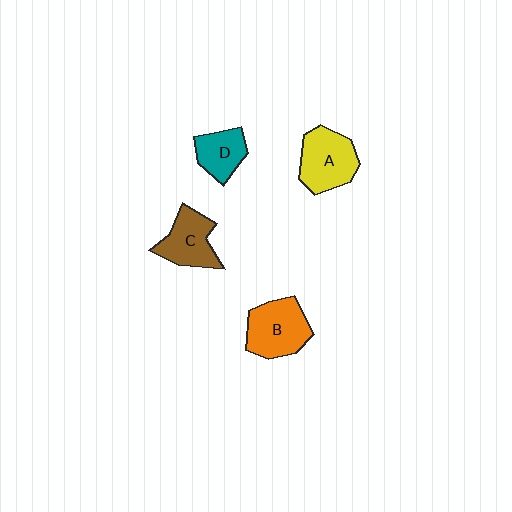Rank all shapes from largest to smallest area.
From largest to smallest: A (yellow), B (orange), C (brown), D (teal).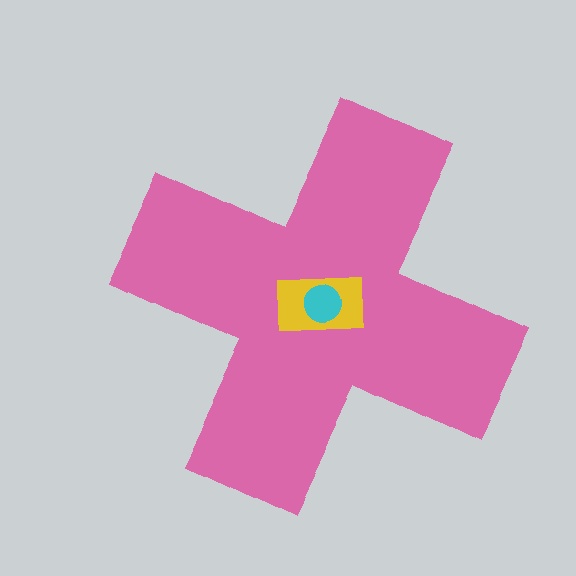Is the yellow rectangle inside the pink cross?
Yes.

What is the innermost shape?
The cyan circle.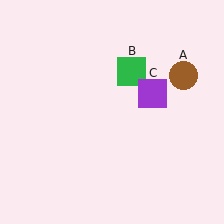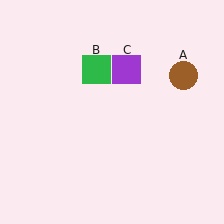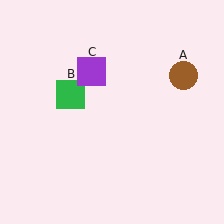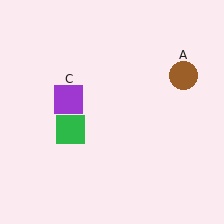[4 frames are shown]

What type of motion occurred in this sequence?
The green square (object B), purple square (object C) rotated counterclockwise around the center of the scene.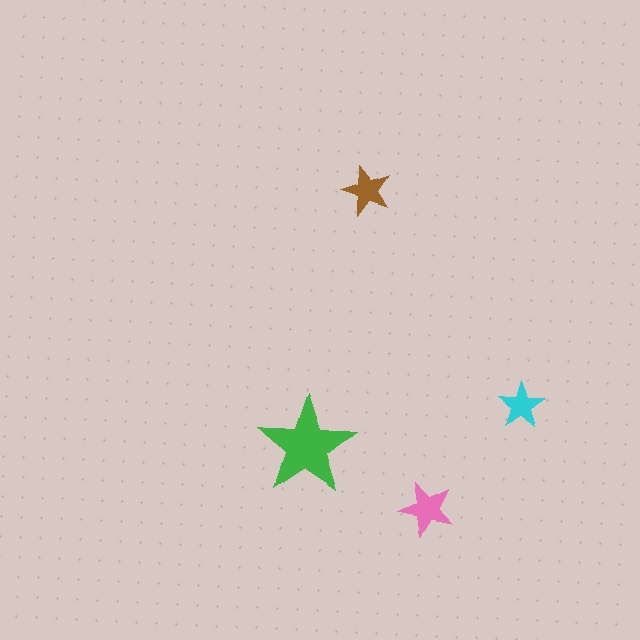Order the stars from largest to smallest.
the green one, the pink one, the brown one, the cyan one.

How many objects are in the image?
There are 4 objects in the image.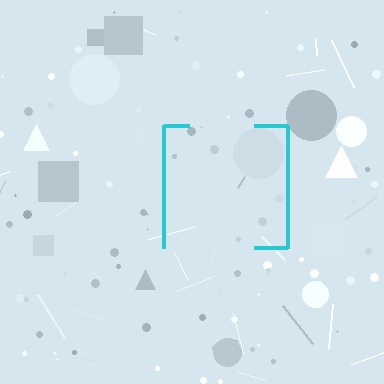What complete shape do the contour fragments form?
The contour fragments form a square.